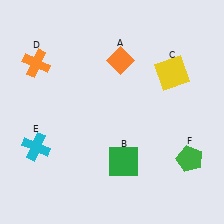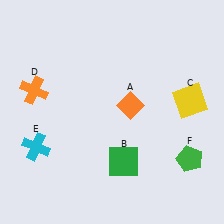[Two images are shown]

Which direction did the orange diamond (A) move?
The orange diamond (A) moved down.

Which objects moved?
The objects that moved are: the orange diamond (A), the yellow square (C), the orange cross (D).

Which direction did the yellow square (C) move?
The yellow square (C) moved down.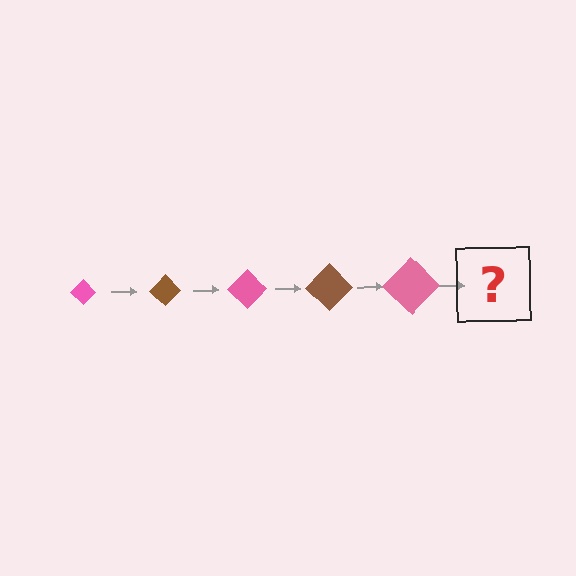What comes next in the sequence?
The next element should be a brown diamond, larger than the previous one.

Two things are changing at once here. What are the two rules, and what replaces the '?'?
The two rules are that the diamond grows larger each step and the color cycles through pink and brown. The '?' should be a brown diamond, larger than the previous one.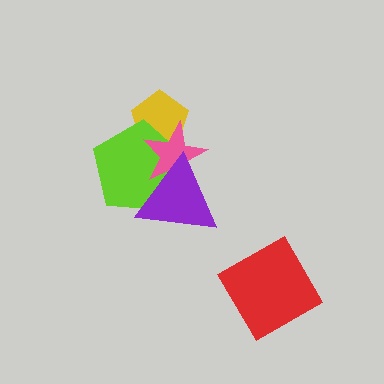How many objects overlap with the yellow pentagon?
2 objects overlap with the yellow pentagon.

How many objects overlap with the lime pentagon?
3 objects overlap with the lime pentagon.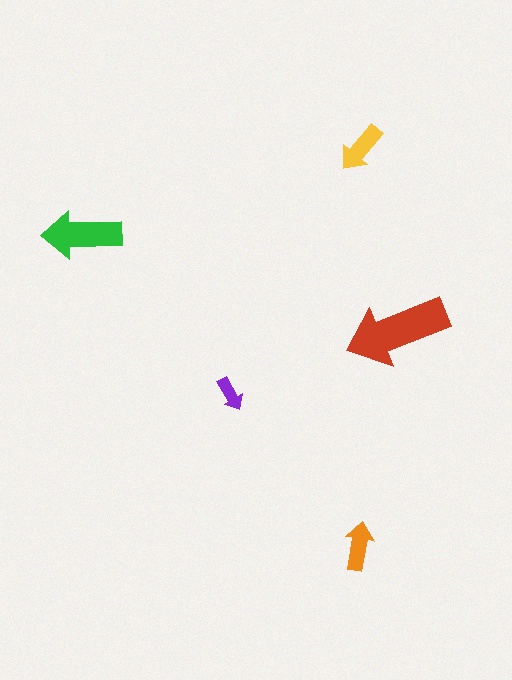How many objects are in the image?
There are 5 objects in the image.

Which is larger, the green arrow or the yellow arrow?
The green one.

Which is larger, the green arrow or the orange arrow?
The green one.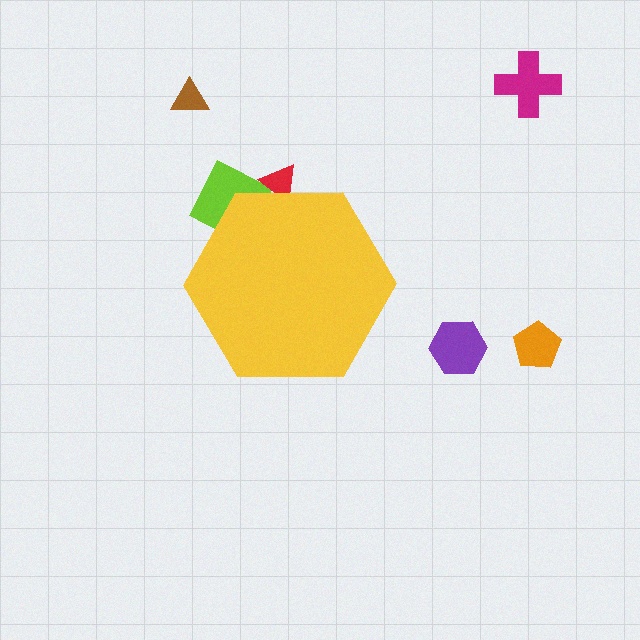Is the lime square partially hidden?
Yes, the lime square is partially hidden behind the yellow hexagon.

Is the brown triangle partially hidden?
No, the brown triangle is fully visible.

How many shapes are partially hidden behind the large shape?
2 shapes are partially hidden.